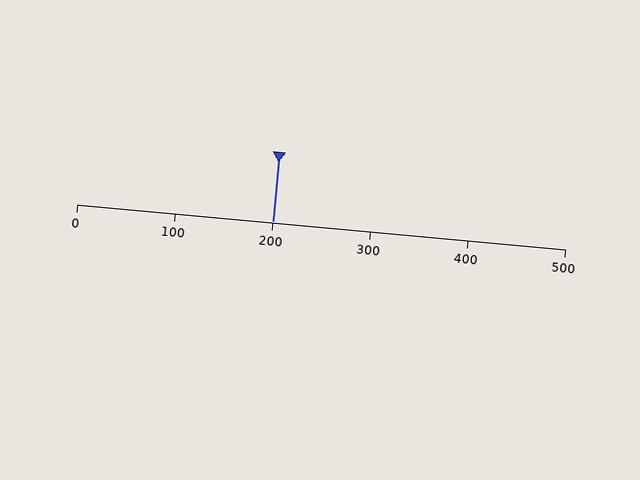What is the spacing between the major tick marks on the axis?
The major ticks are spaced 100 apart.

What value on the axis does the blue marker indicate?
The marker indicates approximately 200.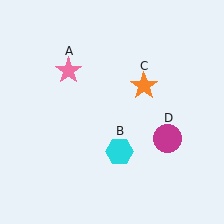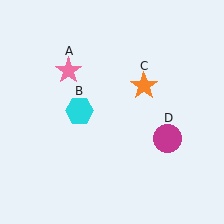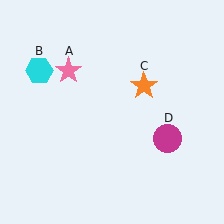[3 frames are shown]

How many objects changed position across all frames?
1 object changed position: cyan hexagon (object B).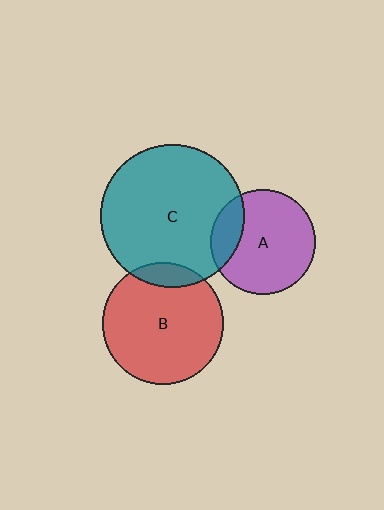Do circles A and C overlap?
Yes.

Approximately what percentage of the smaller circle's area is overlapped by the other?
Approximately 20%.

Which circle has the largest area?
Circle C (teal).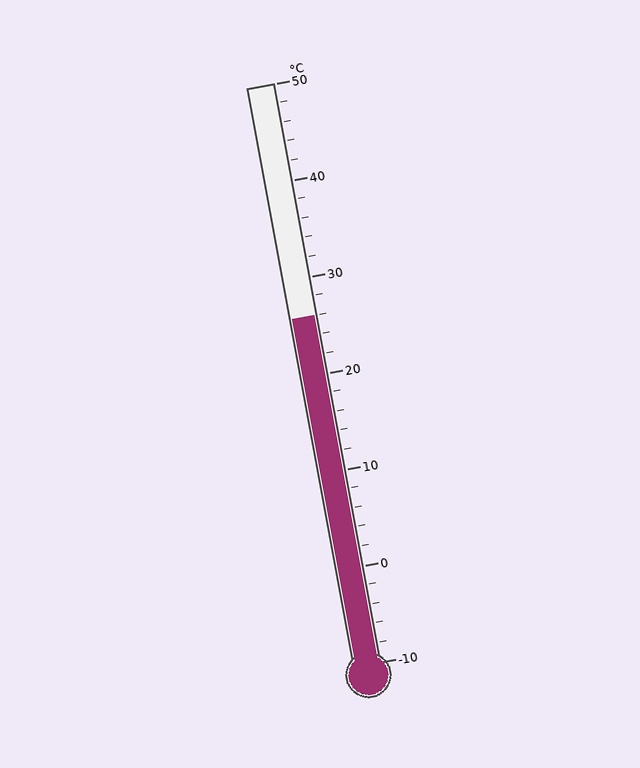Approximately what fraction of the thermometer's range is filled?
The thermometer is filled to approximately 60% of its range.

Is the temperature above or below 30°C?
The temperature is below 30°C.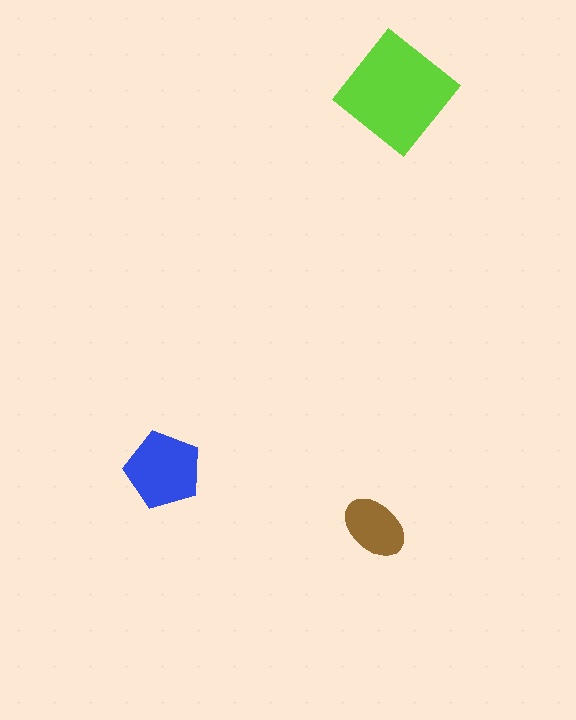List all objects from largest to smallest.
The lime diamond, the blue pentagon, the brown ellipse.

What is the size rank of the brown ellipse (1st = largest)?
3rd.